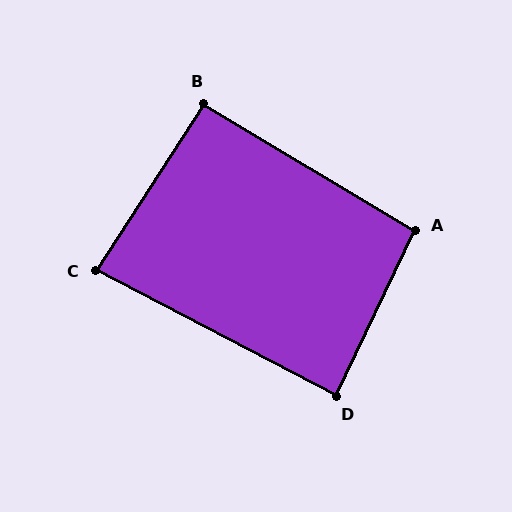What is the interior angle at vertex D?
Approximately 88 degrees (approximately right).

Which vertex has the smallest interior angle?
C, at approximately 85 degrees.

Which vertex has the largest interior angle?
A, at approximately 95 degrees.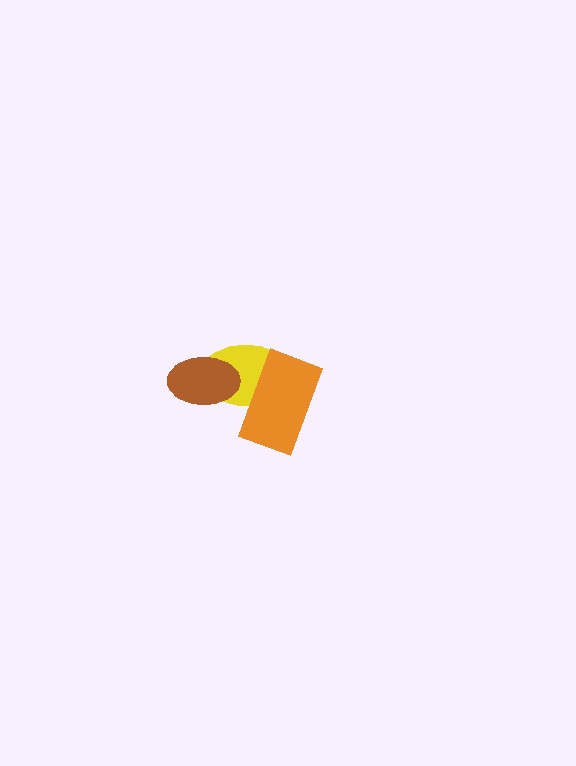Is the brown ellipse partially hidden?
No, no other shape covers it.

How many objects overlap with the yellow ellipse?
2 objects overlap with the yellow ellipse.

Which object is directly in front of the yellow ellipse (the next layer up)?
The orange rectangle is directly in front of the yellow ellipse.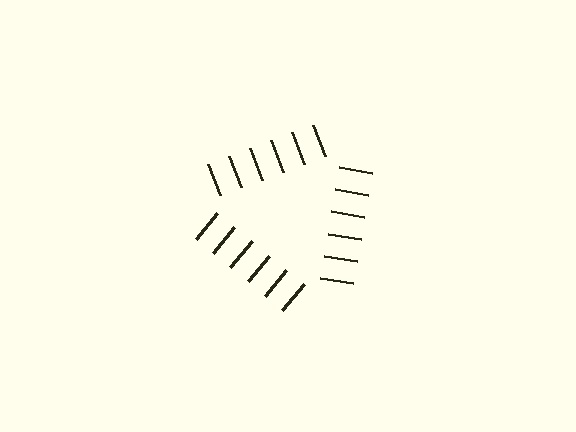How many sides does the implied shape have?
3 sides — the line-ends trace a triangle.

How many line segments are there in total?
18 — 6 along each of the 3 edges.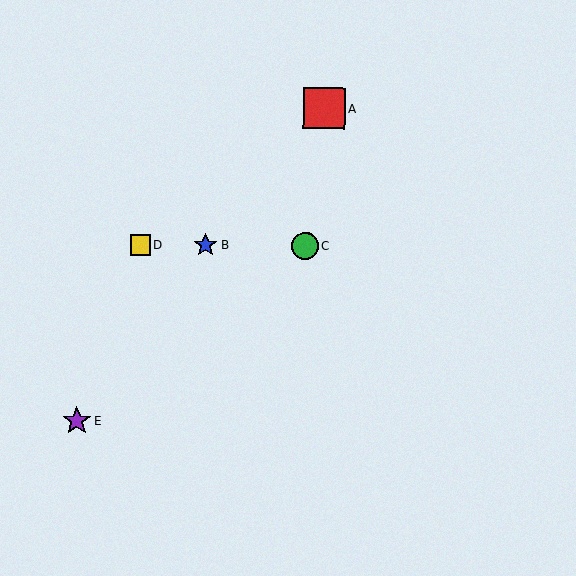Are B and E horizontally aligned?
No, B is at y≈245 and E is at y≈421.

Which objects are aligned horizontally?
Objects B, C, D are aligned horizontally.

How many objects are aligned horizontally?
3 objects (B, C, D) are aligned horizontally.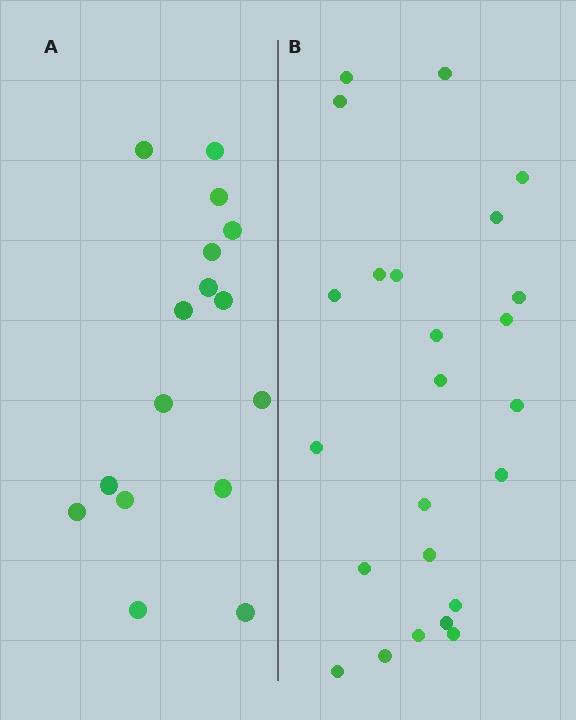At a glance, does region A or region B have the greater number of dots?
Region B (the right region) has more dots.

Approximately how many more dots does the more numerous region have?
Region B has roughly 8 or so more dots than region A.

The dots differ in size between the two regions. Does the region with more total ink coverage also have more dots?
No. Region A has more total ink coverage because its dots are larger, but region B actually contains more individual dots. Total area can be misleading — the number of items is what matters here.